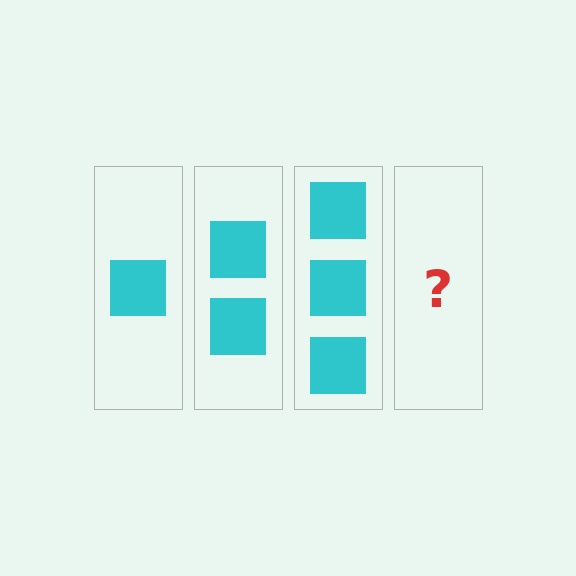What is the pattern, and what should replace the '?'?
The pattern is that each step adds one more square. The '?' should be 4 squares.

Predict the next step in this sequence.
The next step is 4 squares.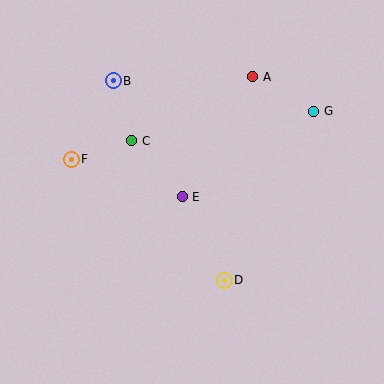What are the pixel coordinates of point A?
Point A is at (253, 77).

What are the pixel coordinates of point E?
Point E is at (182, 197).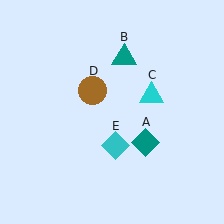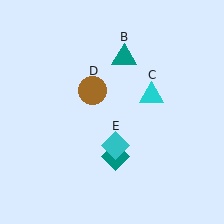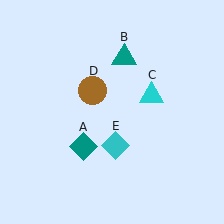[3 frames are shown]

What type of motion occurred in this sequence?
The teal diamond (object A) rotated clockwise around the center of the scene.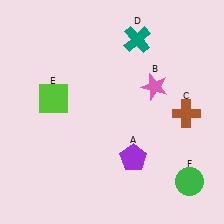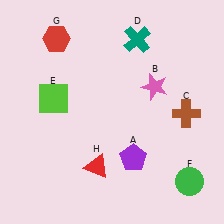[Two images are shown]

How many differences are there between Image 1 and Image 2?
There are 2 differences between the two images.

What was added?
A red hexagon (G), a red triangle (H) were added in Image 2.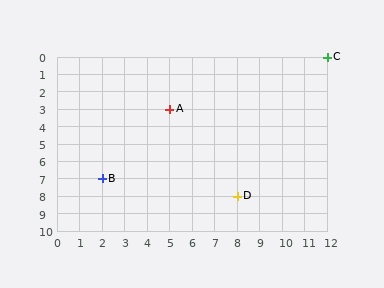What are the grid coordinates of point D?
Point D is at grid coordinates (8, 8).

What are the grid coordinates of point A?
Point A is at grid coordinates (5, 3).